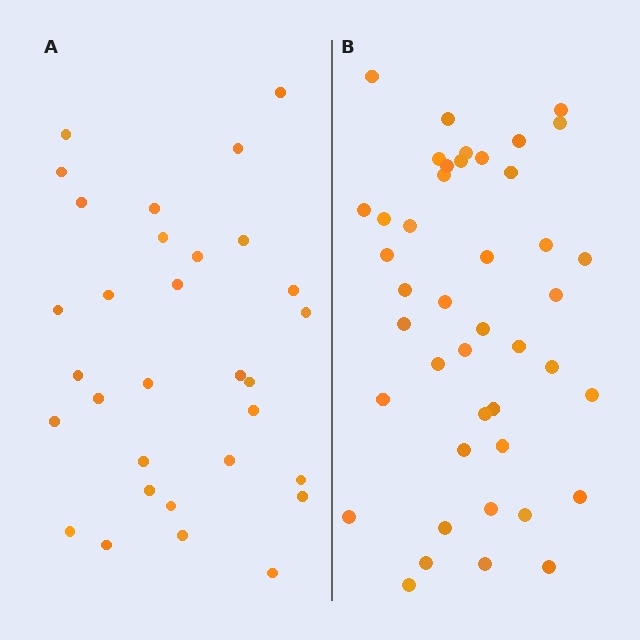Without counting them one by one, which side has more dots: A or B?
Region B (the right region) has more dots.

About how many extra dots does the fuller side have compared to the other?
Region B has roughly 12 or so more dots than region A.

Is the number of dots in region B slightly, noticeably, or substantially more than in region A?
Region B has noticeably more, but not dramatically so. The ratio is roughly 1.4 to 1.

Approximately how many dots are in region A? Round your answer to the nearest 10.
About 30 dots. (The exact count is 31, which rounds to 30.)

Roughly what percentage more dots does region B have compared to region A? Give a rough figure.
About 40% more.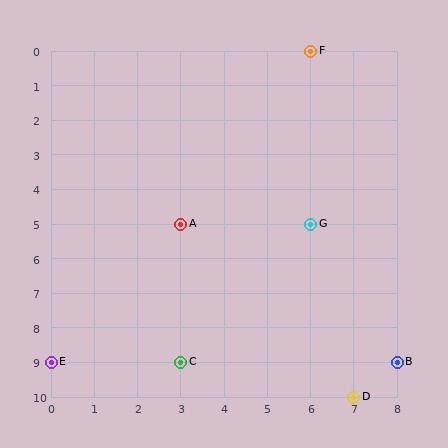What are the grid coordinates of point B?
Point B is at grid coordinates (8, 9).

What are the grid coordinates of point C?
Point C is at grid coordinates (3, 9).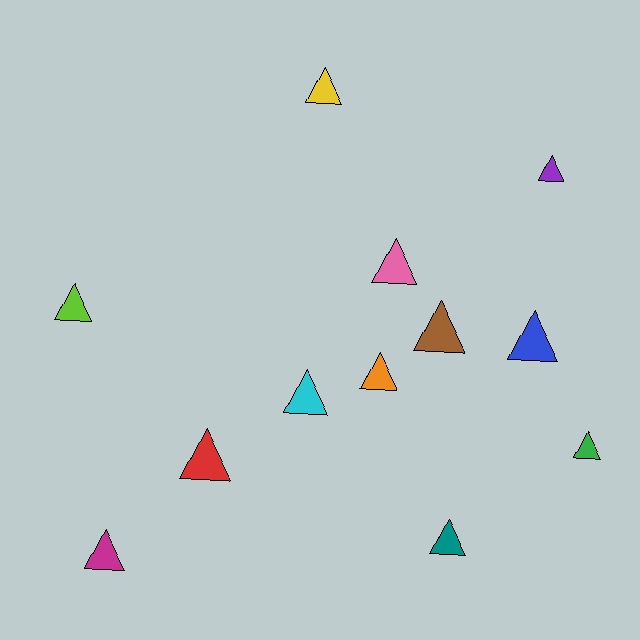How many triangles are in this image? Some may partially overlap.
There are 12 triangles.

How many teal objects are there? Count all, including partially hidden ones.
There is 1 teal object.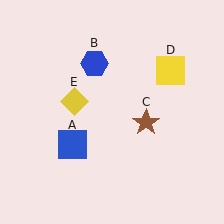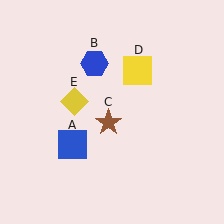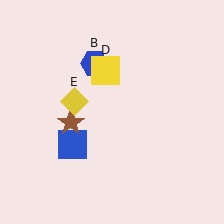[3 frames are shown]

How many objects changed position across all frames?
2 objects changed position: brown star (object C), yellow square (object D).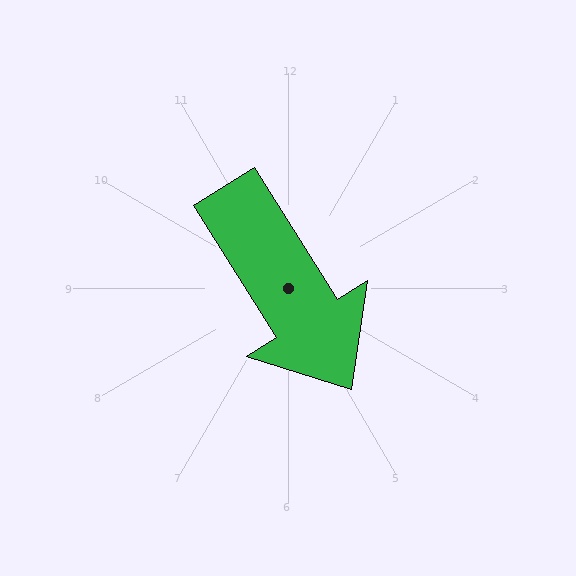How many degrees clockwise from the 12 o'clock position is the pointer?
Approximately 148 degrees.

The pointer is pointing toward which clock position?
Roughly 5 o'clock.